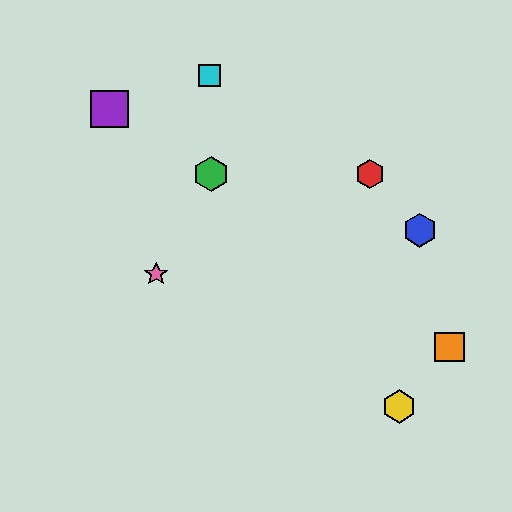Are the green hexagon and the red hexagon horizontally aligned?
Yes, both are at y≈174.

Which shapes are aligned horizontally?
The red hexagon, the green hexagon are aligned horizontally.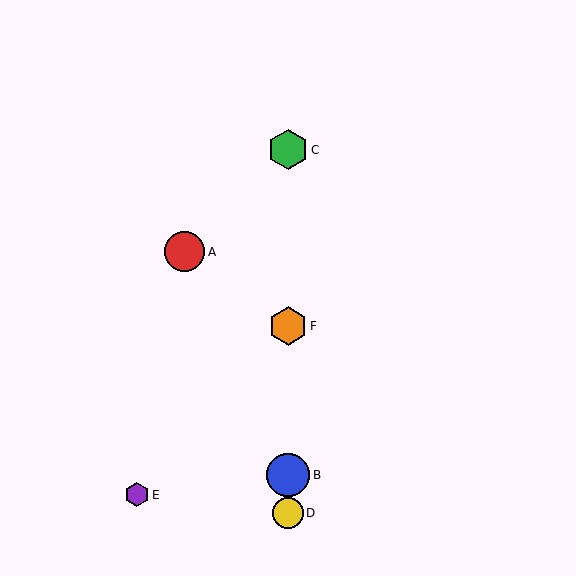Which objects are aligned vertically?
Objects B, C, D, F are aligned vertically.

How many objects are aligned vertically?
4 objects (B, C, D, F) are aligned vertically.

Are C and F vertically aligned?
Yes, both are at x≈288.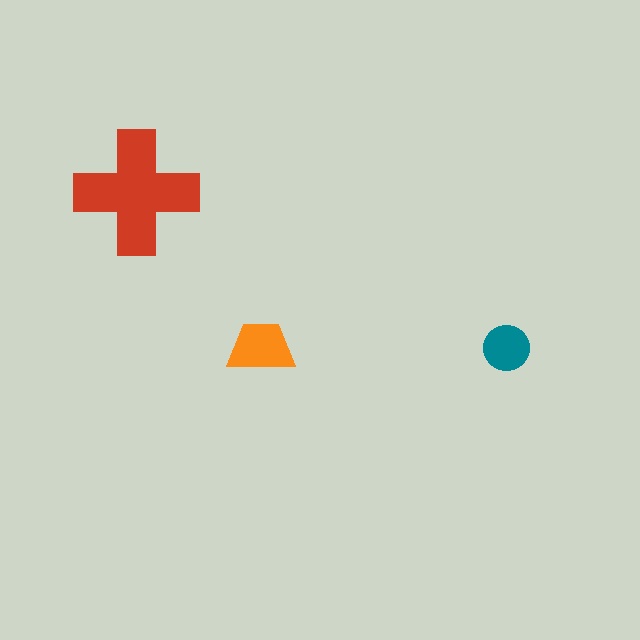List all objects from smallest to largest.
The teal circle, the orange trapezoid, the red cross.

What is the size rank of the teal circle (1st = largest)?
3rd.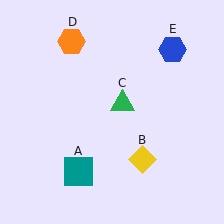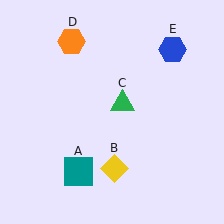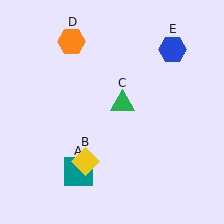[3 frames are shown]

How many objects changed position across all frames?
1 object changed position: yellow diamond (object B).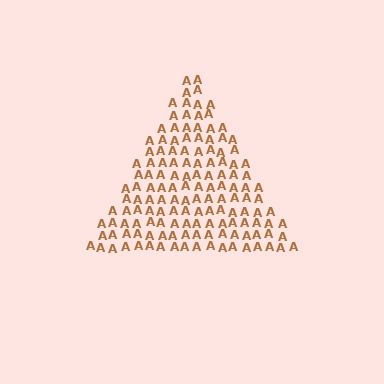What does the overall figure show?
The overall figure shows a triangle.